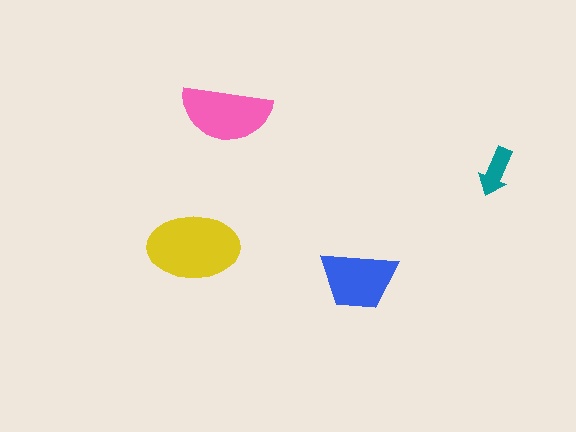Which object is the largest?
The yellow ellipse.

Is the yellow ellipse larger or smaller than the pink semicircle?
Larger.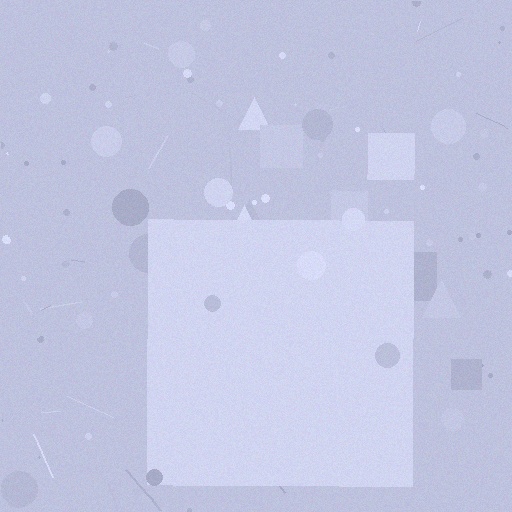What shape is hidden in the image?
A square is hidden in the image.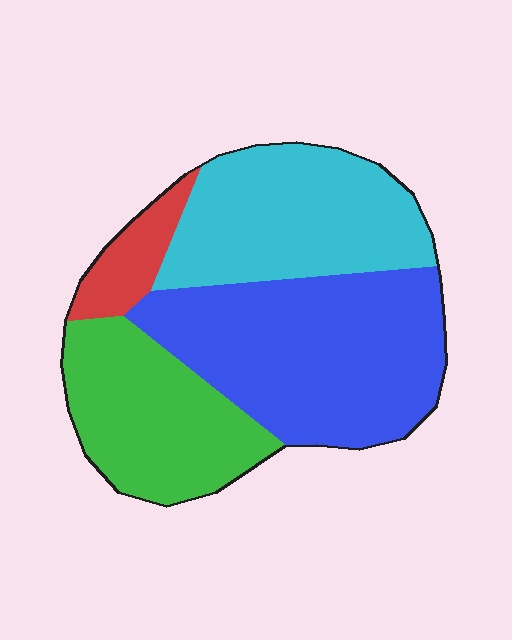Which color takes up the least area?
Red, at roughly 5%.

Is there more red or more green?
Green.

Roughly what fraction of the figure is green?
Green takes up between a sixth and a third of the figure.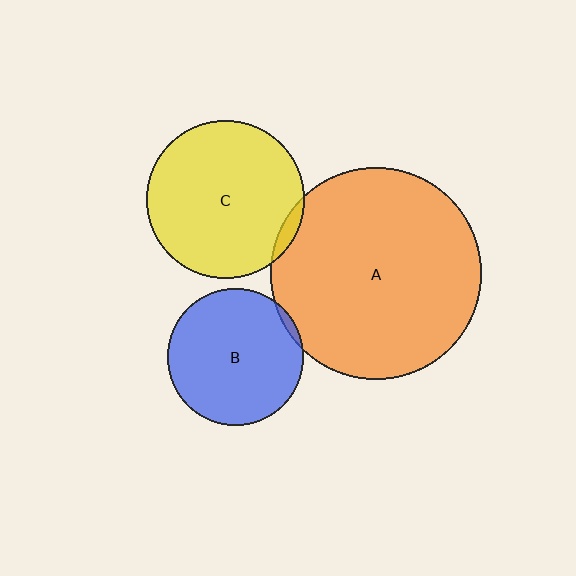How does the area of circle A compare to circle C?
Approximately 1.8 times.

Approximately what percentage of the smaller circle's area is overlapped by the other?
Approximately 5%.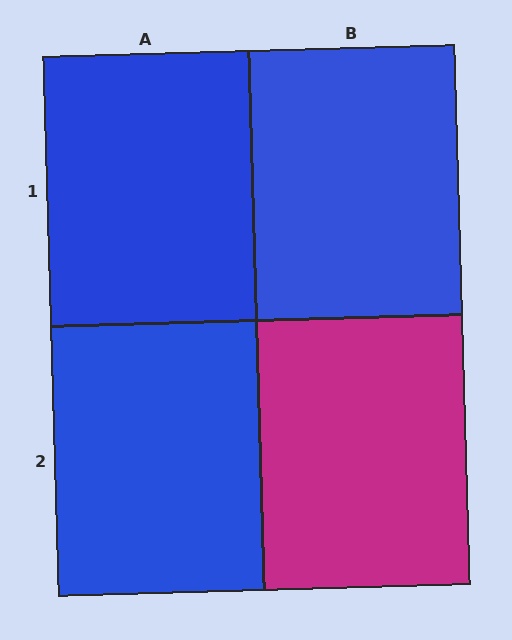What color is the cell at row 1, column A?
Blue.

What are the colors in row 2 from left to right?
Blue, magenta.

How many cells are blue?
3 cells are blue.